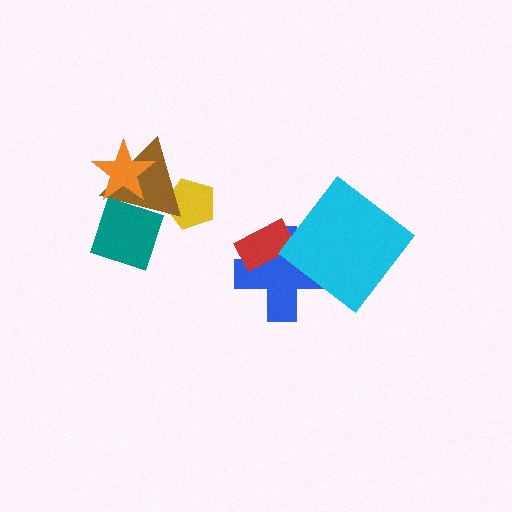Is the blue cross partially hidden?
Yes, it is partially covered by another shape.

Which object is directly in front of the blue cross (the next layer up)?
The red rectangle is directly in front of the blue cross.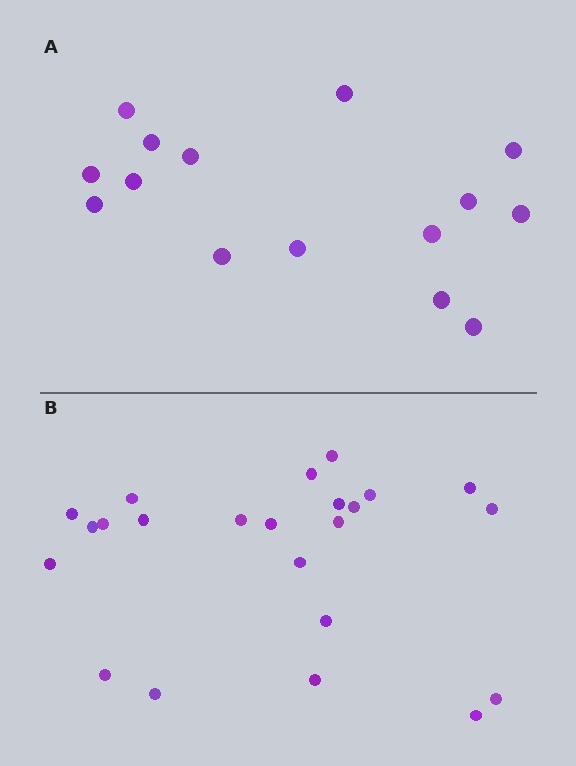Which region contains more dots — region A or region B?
Region B (the bottom region) has more dots.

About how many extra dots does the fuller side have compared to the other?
Region B has roughly 8 or so more dots than region A.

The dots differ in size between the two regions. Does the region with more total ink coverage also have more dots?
No. Region A has more total ink coverage because its dots are larger, but region B actually contains more individual dots. Total area can be misleading — the number of items is what matters here.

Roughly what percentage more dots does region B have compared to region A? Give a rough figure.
About 55% more.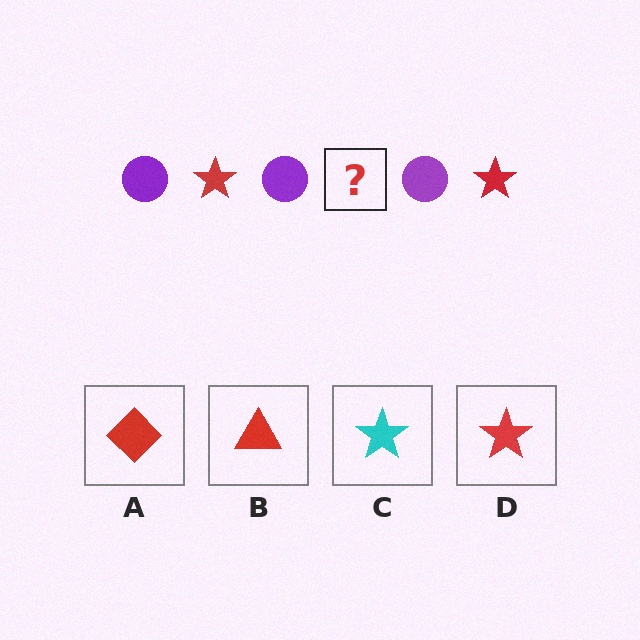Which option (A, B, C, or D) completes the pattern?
D.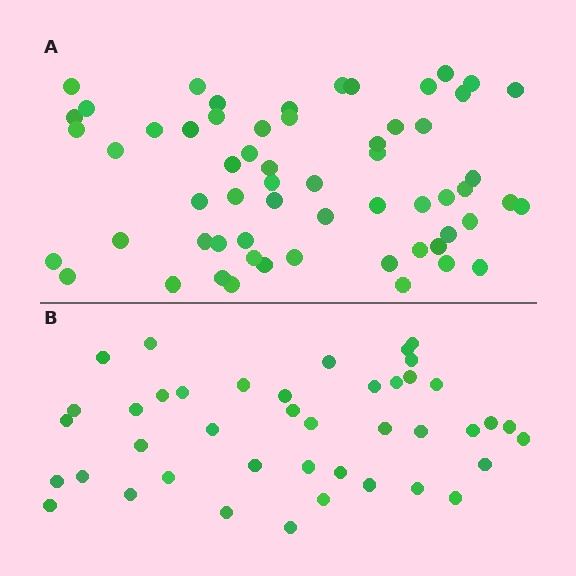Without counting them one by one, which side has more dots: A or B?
Region A (the top region) has more dots.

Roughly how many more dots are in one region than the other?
Region A has approximately 20 more dots than region B.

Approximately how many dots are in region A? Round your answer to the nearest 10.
About 60 dots.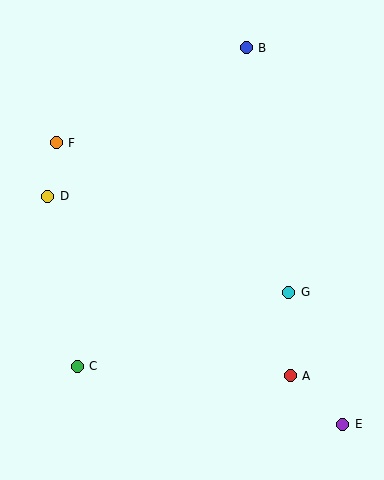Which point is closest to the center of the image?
Point G at (289, 292) is closest to the center.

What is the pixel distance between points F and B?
The distance between F and B is 212 pixels.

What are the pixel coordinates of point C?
Point C is at (77, 366).